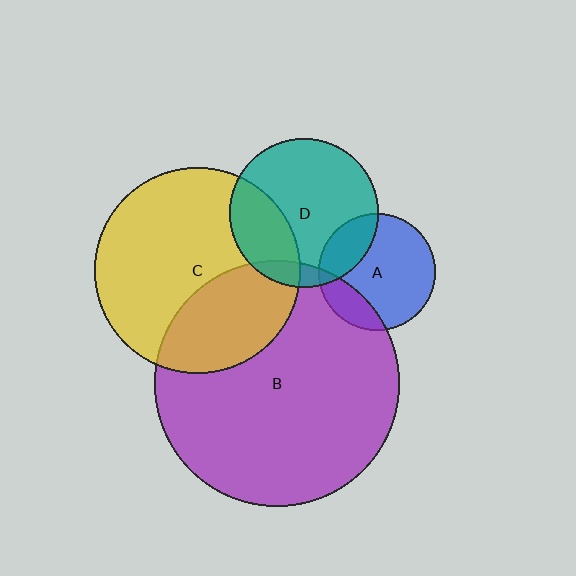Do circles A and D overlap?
Yes.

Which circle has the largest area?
Circle B (purple).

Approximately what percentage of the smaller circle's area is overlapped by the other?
Approximately 25%.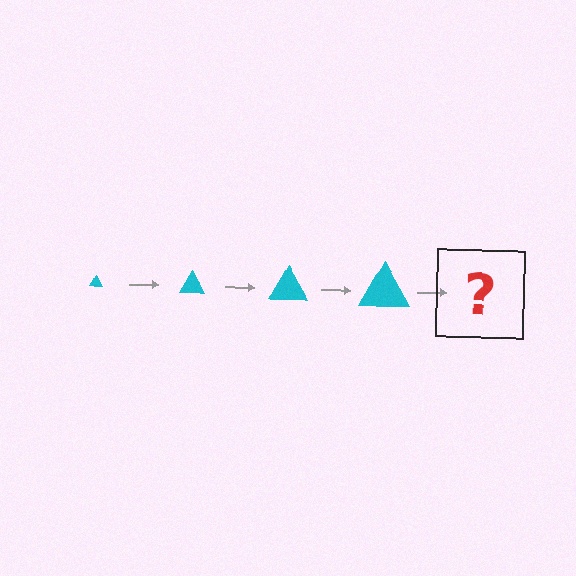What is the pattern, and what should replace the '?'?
The pattern is that the triangle gets progressively larger each step. The '?' should be a cyan triangle, larger than the previous one.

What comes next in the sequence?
The next element should be a cyan triangle, larger than the previous one.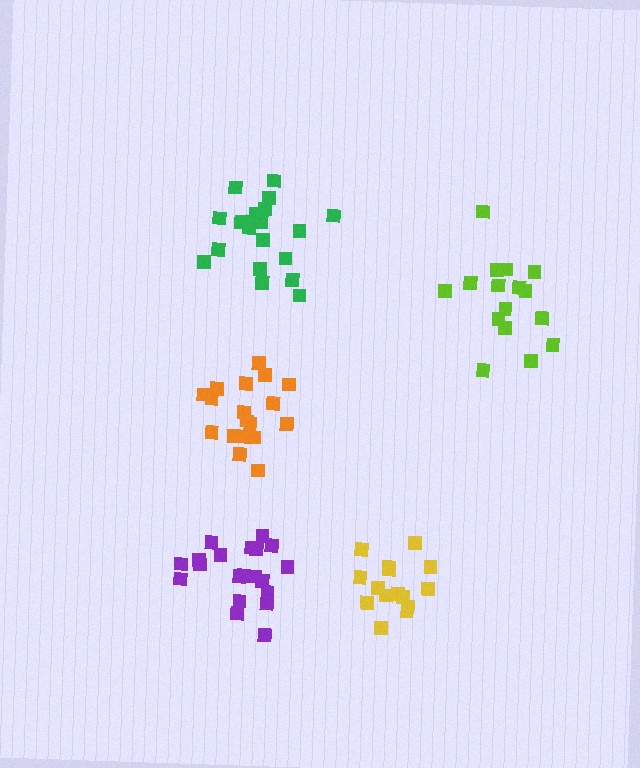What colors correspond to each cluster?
The clusters are colored: orange, purple, lime, yellow, green.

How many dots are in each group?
Group 1: 18 dots, Group 2: 20 dots, Group 3: 16 dots, Group 4: 15 dots, Group 5: 20 dots (89 total).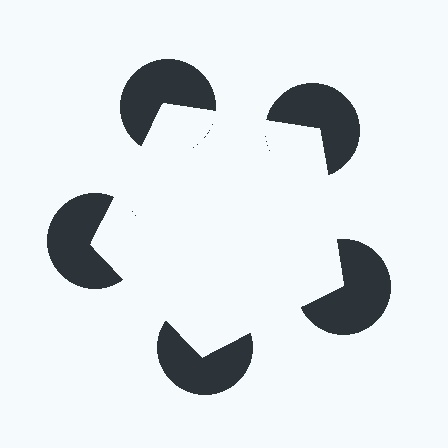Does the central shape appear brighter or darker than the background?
It typically appears slightly brighter than the background, even though no actual brightness change is drawn.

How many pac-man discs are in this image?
There are 5 — one at each vertex of the illusory pentagon.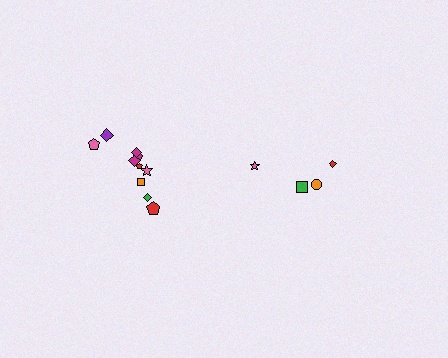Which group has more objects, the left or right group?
The left group.